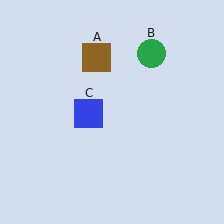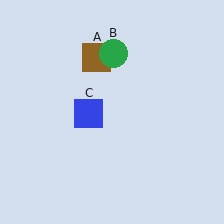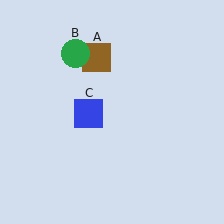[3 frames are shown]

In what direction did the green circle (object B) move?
The green circle (object B) moved left.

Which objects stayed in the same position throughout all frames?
Brown square (object A) and blue square (object C) remained stationary.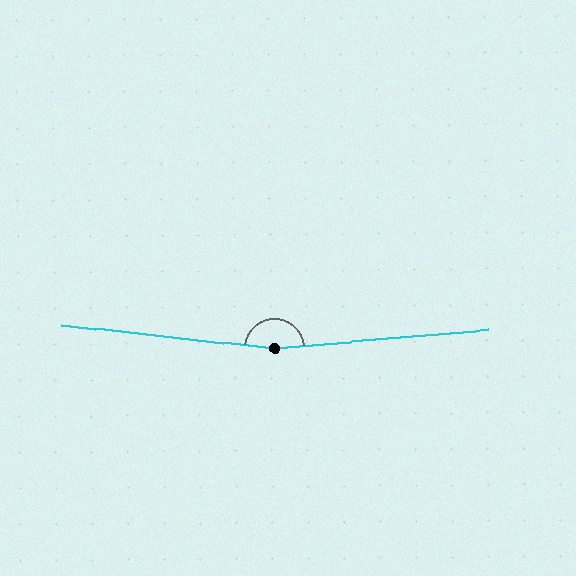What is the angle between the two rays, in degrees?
Approximately 169 degrees.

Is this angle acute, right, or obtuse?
It is obtuse.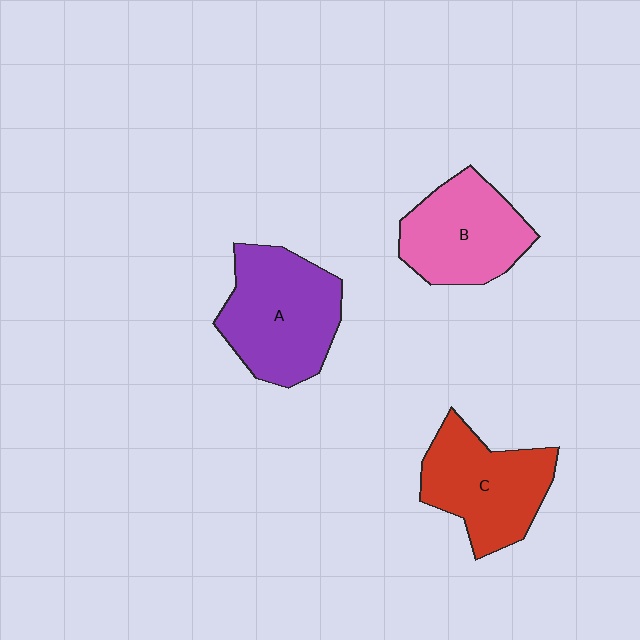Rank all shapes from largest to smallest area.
From largest to smallest: A (purple), C (red), B (pink).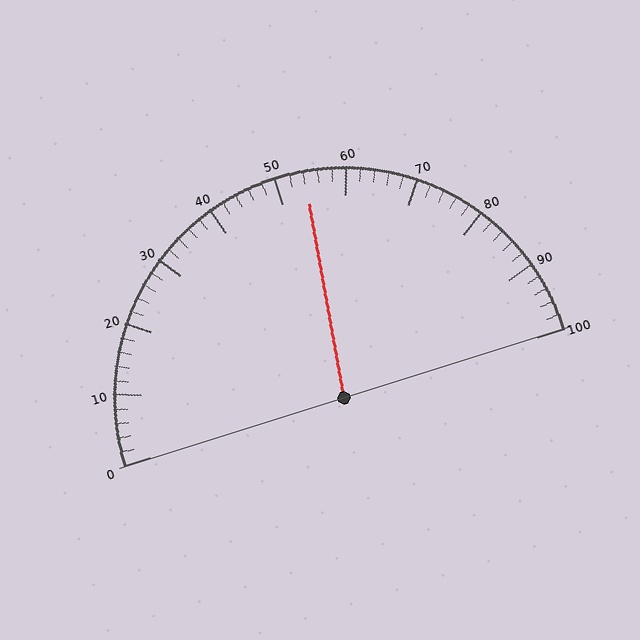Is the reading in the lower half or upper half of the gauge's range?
The reading is in the upper half of the range (0 to 100).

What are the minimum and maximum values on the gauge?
The gauge ranges from 0 to 100.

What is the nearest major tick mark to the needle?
The nearest major tick mark is 50.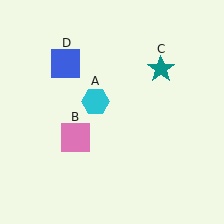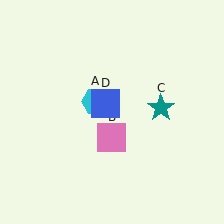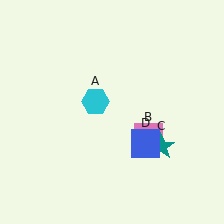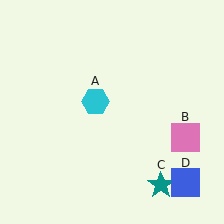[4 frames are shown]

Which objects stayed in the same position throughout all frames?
Cyan hexagon (object A) remained stationary.